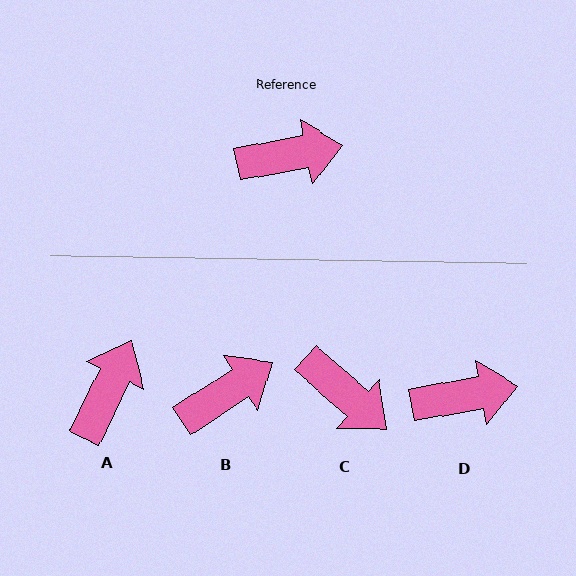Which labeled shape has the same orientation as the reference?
D.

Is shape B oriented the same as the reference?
No, it is off by about 22 degrees.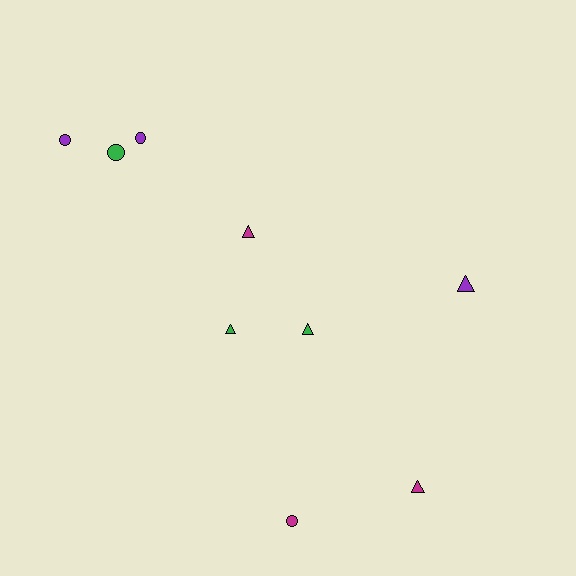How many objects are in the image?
There are 9 objects.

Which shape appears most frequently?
Triangle, with 5 objects.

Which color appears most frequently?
Magenta, with 3 objects.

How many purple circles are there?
There are 2 purple circles.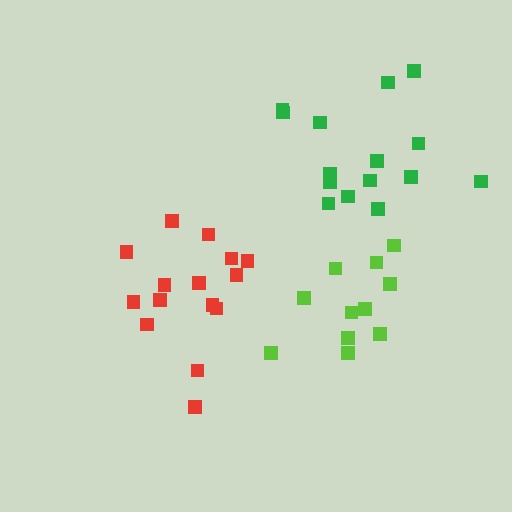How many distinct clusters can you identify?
There are 3 distinct clusters.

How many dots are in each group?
Group 1: 11 dots, Group 2: 15 dots, Group 3: 15 dots (41 total).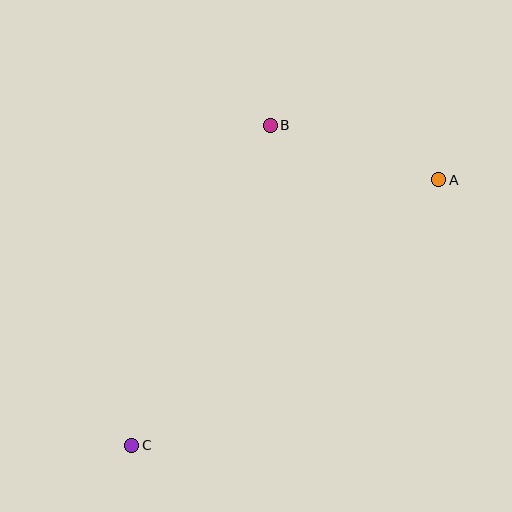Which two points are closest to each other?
Points A and B are closest to each other.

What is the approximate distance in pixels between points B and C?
The distance between B and C is approximately 349 pixels.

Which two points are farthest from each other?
Points A and C are farthest from each other.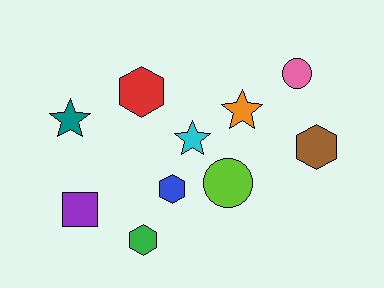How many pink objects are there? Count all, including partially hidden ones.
There is 1 pink object.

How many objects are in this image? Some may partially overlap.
There are 10 objects.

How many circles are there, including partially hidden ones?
There are 2 circles.